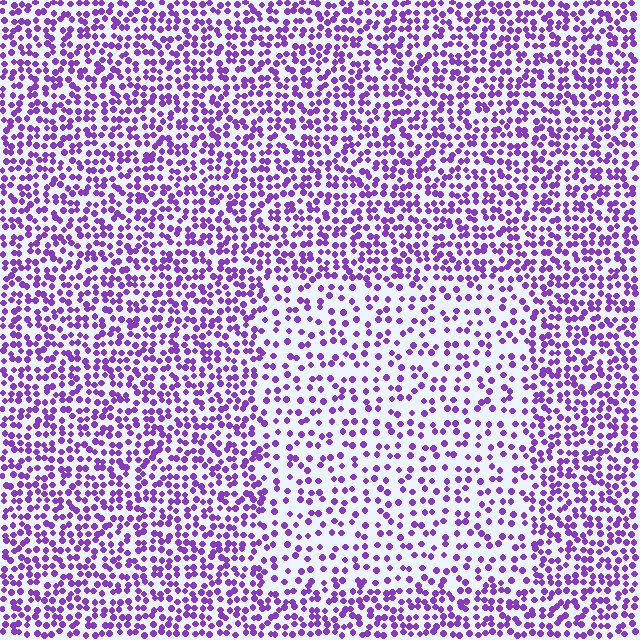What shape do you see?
I see a rectangle.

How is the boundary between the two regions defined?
The boundary is defined by a change in element density (approximately 1.9x ratio). All elements are the same color, size, and shape.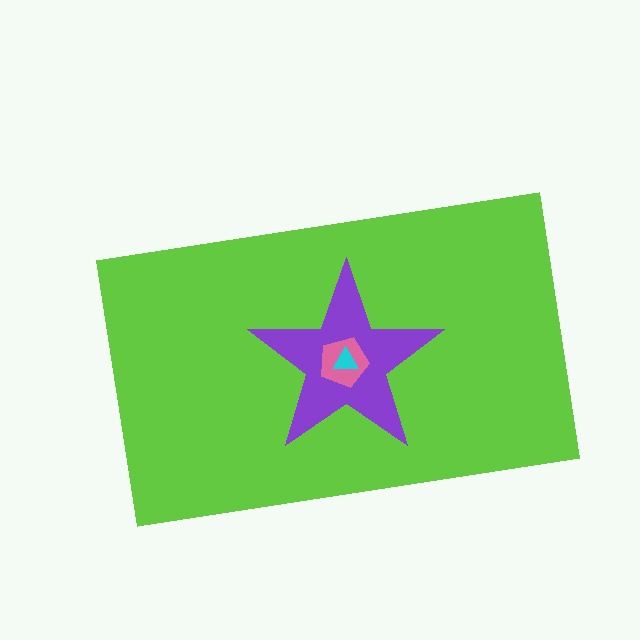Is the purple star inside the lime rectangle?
Yes.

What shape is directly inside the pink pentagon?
The cyan triangle.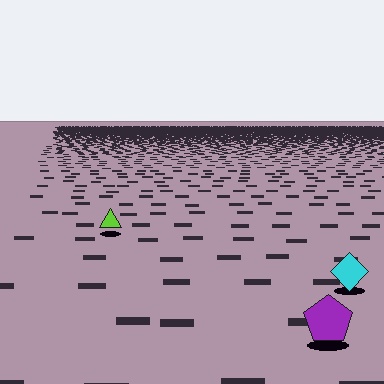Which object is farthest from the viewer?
The lime triangle is farthest from the viewer. It appears smaller and the ground texture around it is denser.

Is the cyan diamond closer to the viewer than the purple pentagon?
No. The purple pentagon is closer — you can tell from the texture gradient: the ground texture is coarser near it.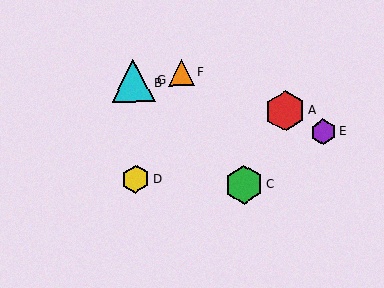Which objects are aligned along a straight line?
Objects B, C, G are aligned along a straight line.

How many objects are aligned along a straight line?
3 objects (B, C, G) are aligned along a straight line.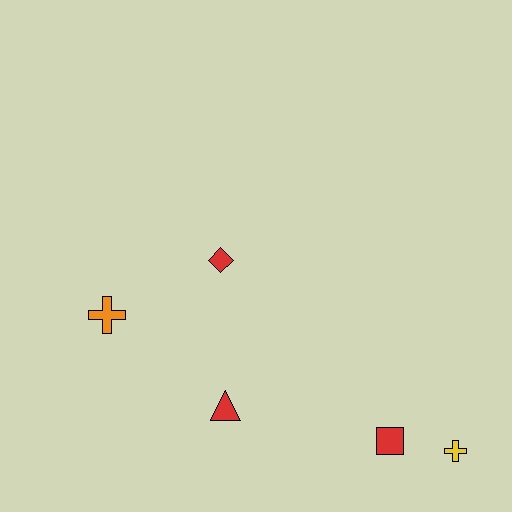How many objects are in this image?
There are 5 objects.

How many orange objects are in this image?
There is 1 orange object.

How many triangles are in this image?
There is 1 triangle.